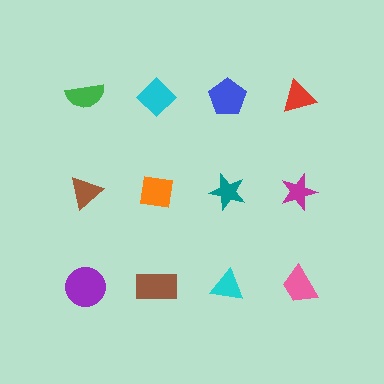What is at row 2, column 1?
A brown triangle.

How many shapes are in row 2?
4 shapes.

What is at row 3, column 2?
A brown rectangle.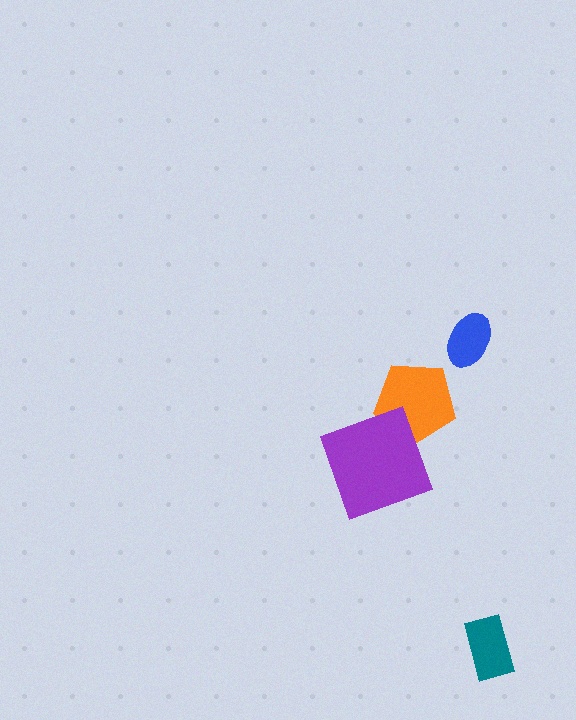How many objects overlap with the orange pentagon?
1 object overlaps with the orange pentagon.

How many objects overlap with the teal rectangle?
0 objects overlap with the teal rectangle.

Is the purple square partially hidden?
No, no other shape covers it.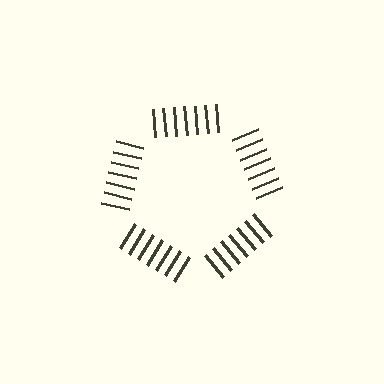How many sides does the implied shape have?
5 sides — the line-ends trace a pentagon.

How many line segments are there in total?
35 — 7 along each of the 5 edges.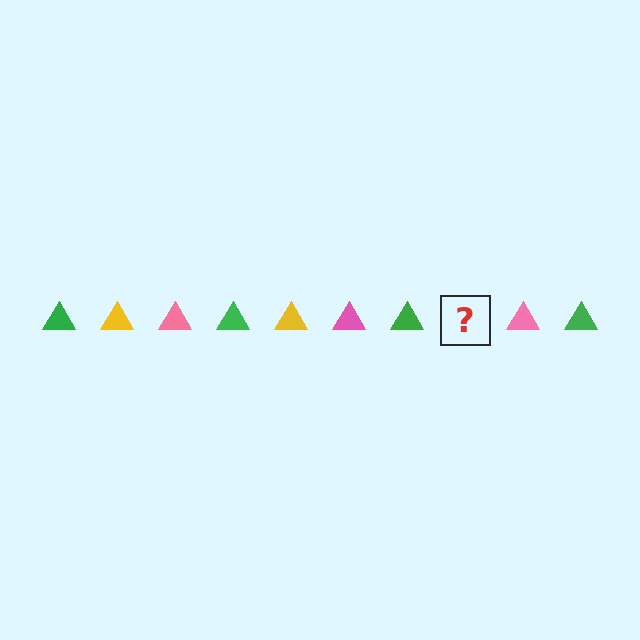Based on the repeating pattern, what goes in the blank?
The blank should be a yellow triangle.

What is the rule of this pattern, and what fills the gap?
The rule is that the pattern cycles through green, yellow, pink triangles. The gap should be filled with a yellow triangle.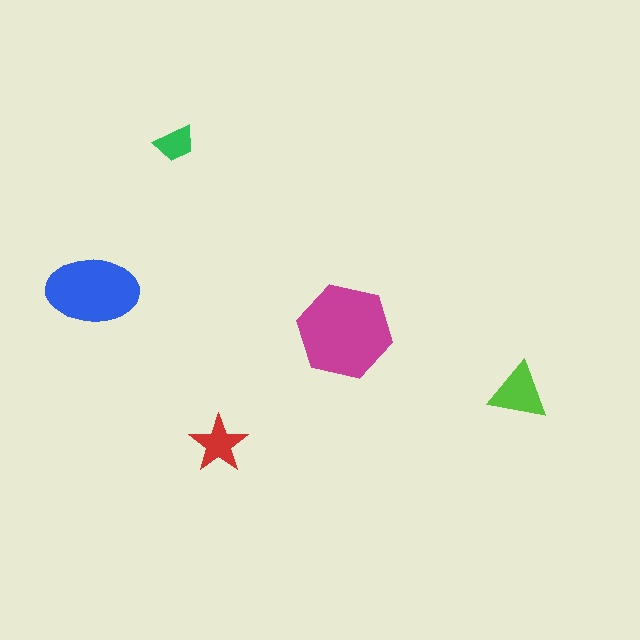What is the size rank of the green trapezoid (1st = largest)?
5th.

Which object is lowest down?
The red star is bottommost.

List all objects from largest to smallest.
The magenta hexagon, the blue ellipse, the lime triangle, the red star, the green trapezoid.